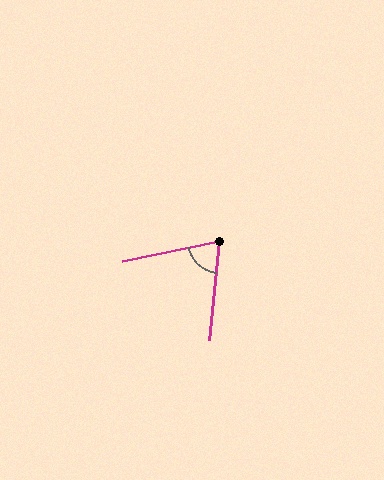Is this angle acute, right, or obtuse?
It is acute.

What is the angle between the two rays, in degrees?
Approximately 72 degrees.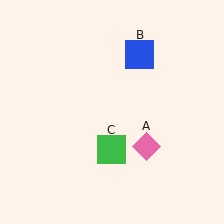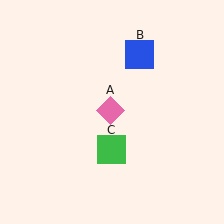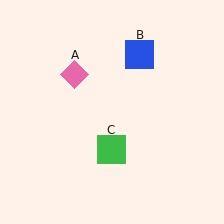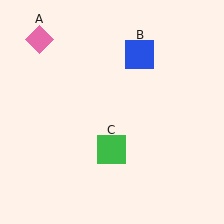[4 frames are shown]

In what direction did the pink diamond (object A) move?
The pink diamond (object A) moved up and to the left.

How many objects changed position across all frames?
1 object changed position: pink diamond (object A).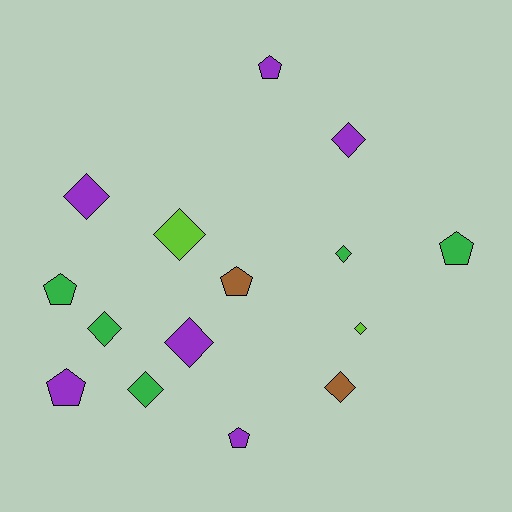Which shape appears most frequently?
Diamond, with 9 objects.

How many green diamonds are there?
There are 3 green diamonds.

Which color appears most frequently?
Purple, with 6 objects.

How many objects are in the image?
There are 15 objects.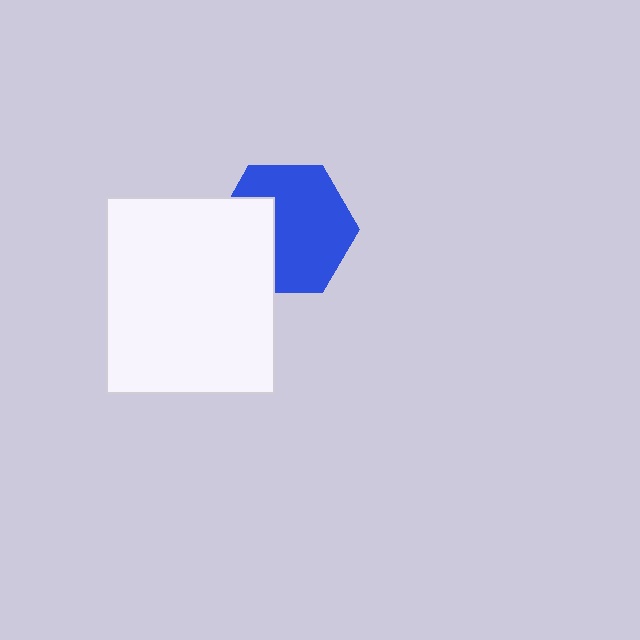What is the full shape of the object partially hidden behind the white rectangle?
The partially hidden object is a blue hexagon.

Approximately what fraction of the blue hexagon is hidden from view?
Roughly 33% of the blue hexagon is hidden behind the white rectangle.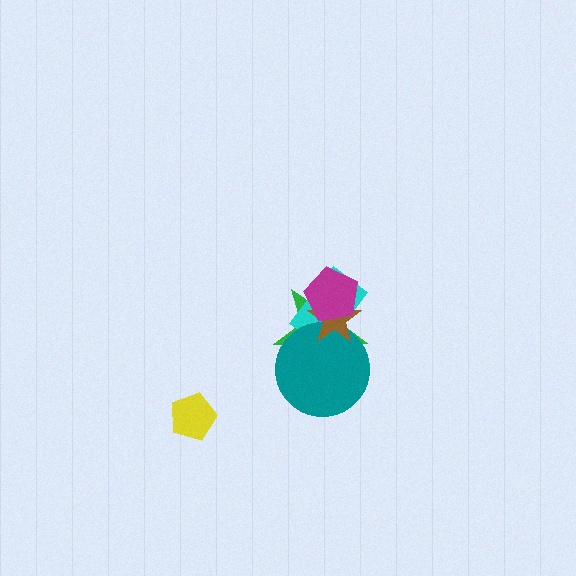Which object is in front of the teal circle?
The brown star is in front of the teal circle.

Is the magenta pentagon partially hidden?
No, no other shape covers it.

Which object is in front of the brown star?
The magenta pentagon is in front of the brown star.